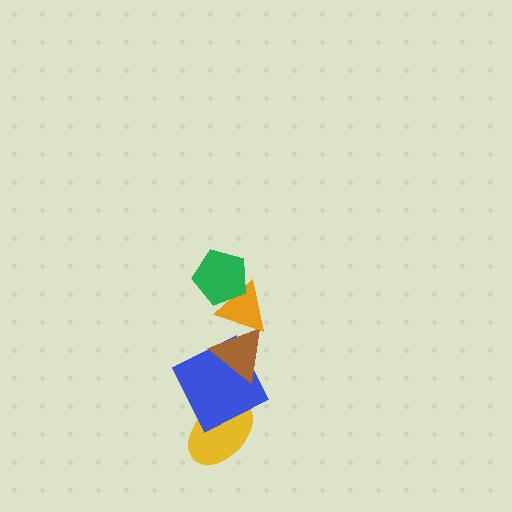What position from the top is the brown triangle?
The brown triangle is 3rd from the top.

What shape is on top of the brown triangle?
The orange triangle is on top of the brown triangle.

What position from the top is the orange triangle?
The orange triangle is 2nd from the top.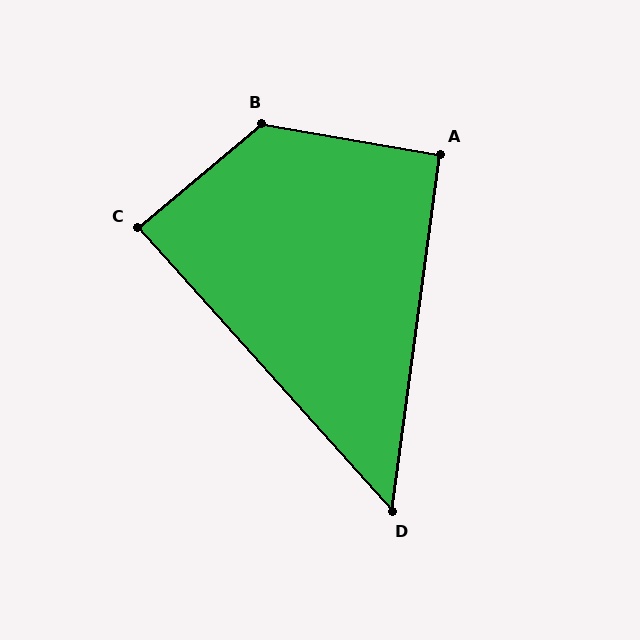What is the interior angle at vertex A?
Approximately 92 degrees (approximately right).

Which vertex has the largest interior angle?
B, at approximately 130 degrees.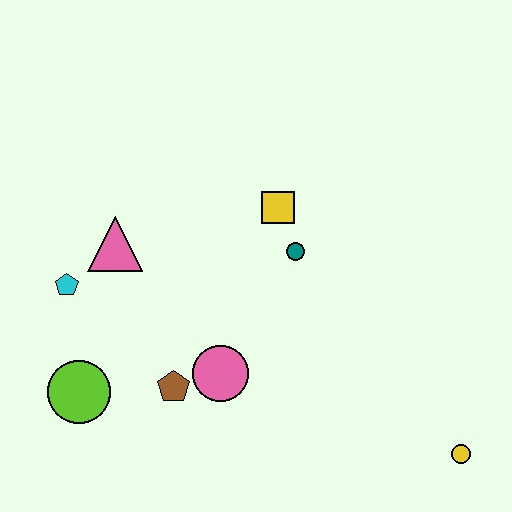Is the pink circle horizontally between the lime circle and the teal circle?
Yes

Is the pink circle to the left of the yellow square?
Yes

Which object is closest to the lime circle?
The brown pentagon is closest to the lime circle.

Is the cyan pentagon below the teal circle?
Yes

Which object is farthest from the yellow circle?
The cyan pentagon is farthest from the yellow circle.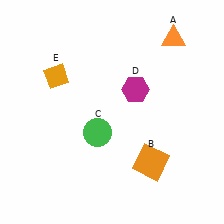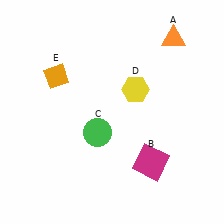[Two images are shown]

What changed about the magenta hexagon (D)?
In Image 1, D is magenta. In Image 2, it changed to yellow.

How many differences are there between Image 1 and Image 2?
There are 2 differences between the two images.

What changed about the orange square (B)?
In Image 1, B is orange. In Image 2, it changed to magenta.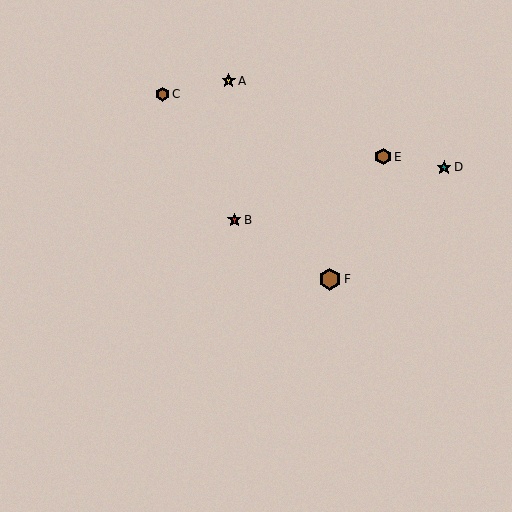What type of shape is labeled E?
Shape E is a brown hexagon.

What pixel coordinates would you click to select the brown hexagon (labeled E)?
Click at (383, 157) to select the brown hexagon E.